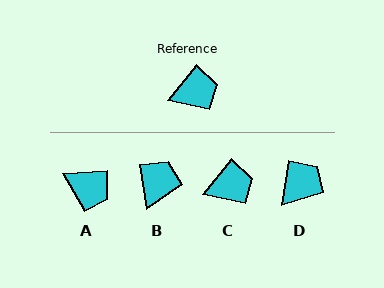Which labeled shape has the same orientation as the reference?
C.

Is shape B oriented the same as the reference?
No, it is off by about 48 degrees.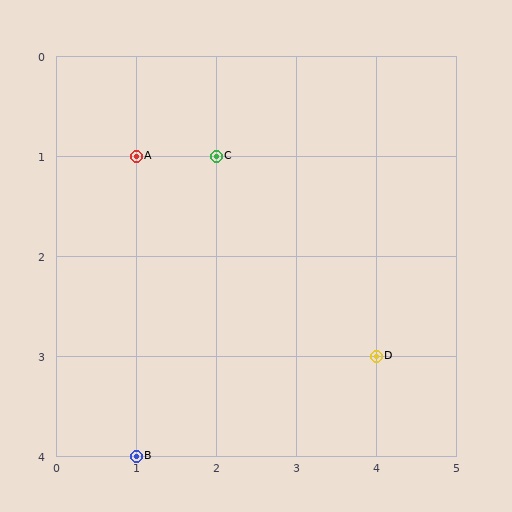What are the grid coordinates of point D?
Point D is at grid coordinates (4, 3).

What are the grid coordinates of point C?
Point C is at grid coordinates (2, 1).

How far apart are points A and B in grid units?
Points A and B are 3 rows apart.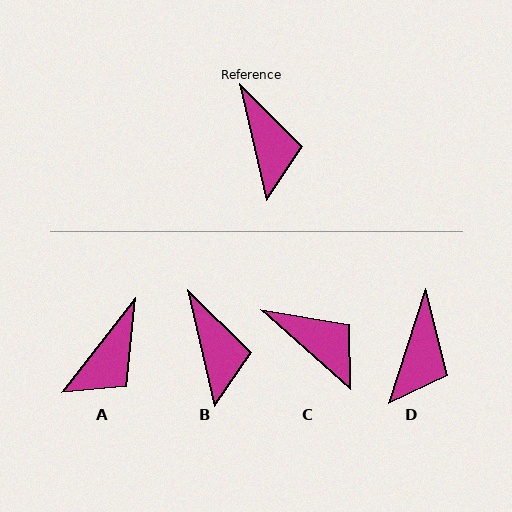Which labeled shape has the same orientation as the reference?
B.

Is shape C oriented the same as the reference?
No, it is off by about 35 degrees.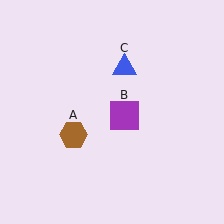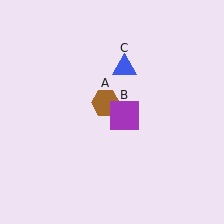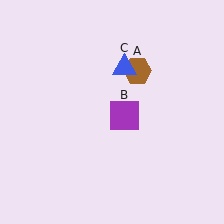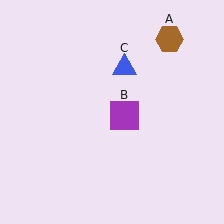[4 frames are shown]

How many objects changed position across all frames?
1 object changed position: brown hexagon (object A).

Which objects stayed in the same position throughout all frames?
Purple square (object B) and blue triangle (object C) remained stationary.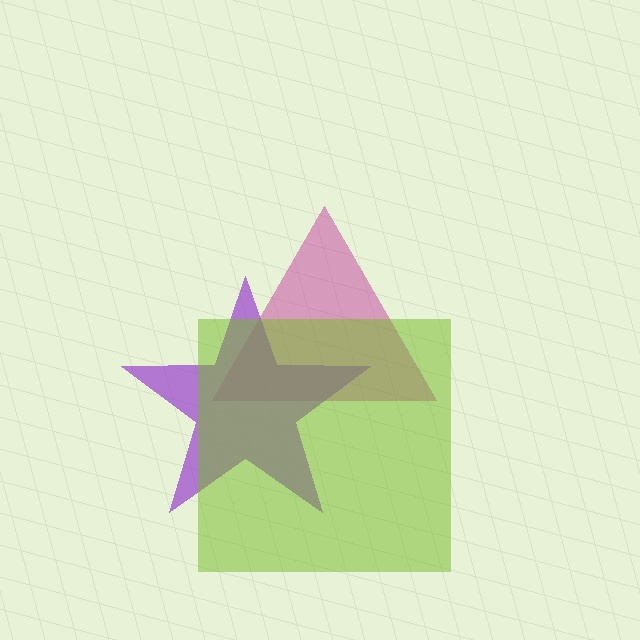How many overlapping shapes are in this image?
There are 3 overlapping shapes in the image.